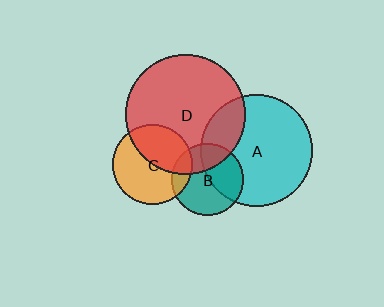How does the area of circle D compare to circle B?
Approximately 2.7 times.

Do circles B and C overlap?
Yes.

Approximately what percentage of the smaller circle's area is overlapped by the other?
Approximately 15%.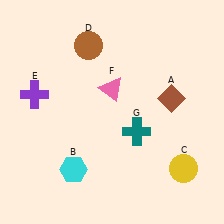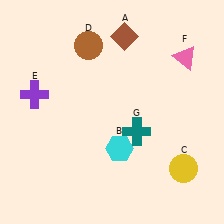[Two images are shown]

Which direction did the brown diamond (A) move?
The brown diamond (A) moved up.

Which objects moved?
The objects that moved are: the brown diamond (A), the cyan hexagon (B), the pink triangle (F).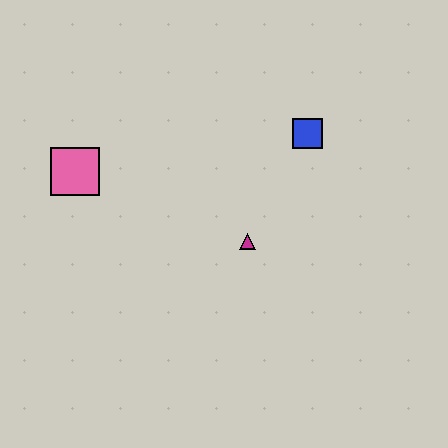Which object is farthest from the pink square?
The blue square is farthest from the pink square.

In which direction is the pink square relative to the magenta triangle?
The pink square is to the left of the magenta triangle.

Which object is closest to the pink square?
The magenta triangle is closest to the pink square.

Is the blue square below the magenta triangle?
No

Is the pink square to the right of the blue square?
No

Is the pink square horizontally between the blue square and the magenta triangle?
No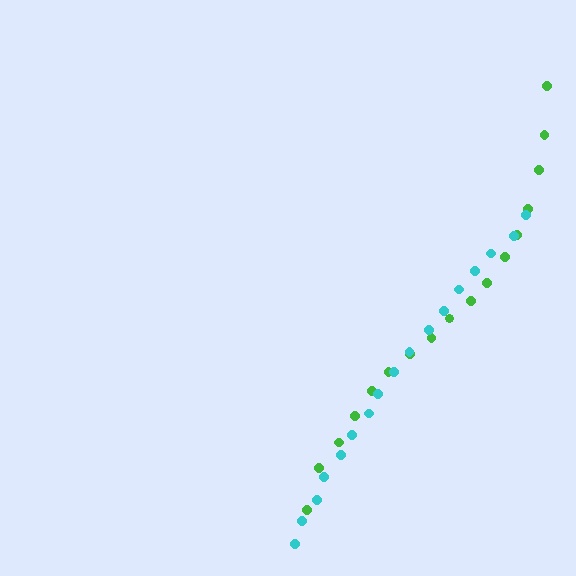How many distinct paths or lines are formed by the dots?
There are 2 distinct paths.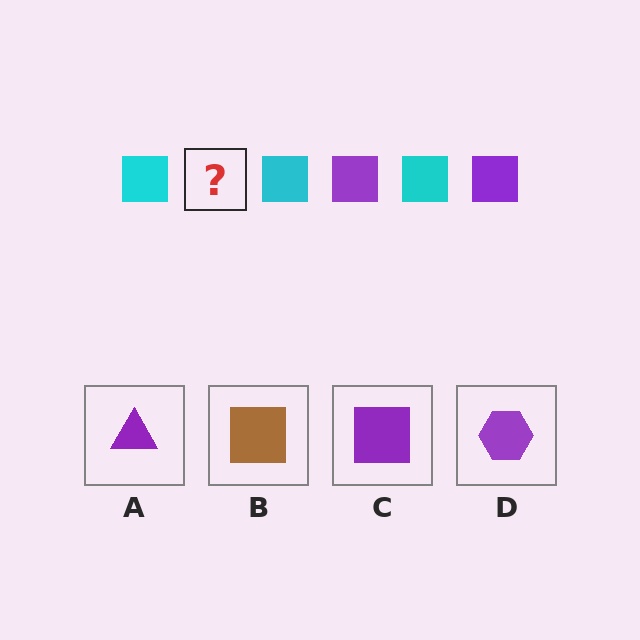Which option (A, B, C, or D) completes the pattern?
C.